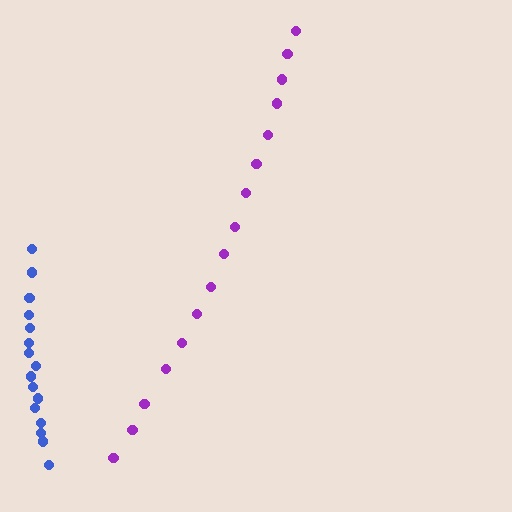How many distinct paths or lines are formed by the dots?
There are 2 distinct paths.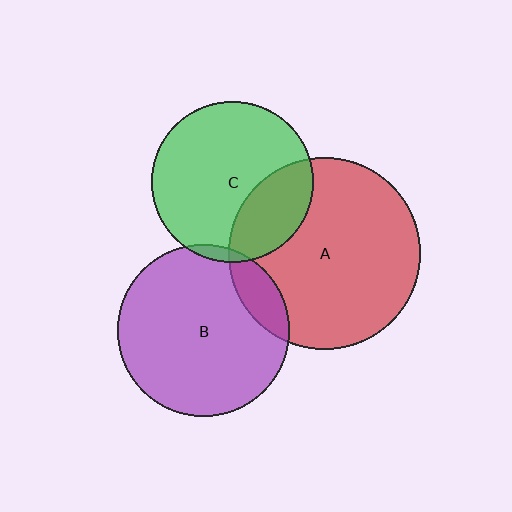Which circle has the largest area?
Circle A (red).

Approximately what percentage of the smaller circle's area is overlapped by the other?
Approximately 25%.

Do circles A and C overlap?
Yes.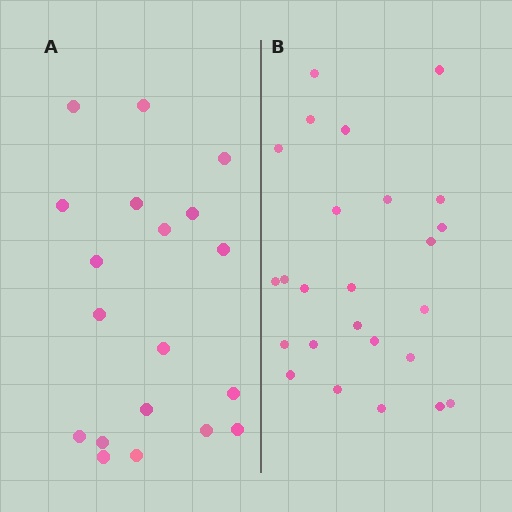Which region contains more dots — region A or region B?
Region B (the right region) has more dots.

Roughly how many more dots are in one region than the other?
Region B has about 6 more dots than region A.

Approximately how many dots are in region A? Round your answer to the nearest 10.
About 20 dots. (The exact count is 19, which rounds to 20.)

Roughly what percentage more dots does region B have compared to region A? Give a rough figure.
About 30% more.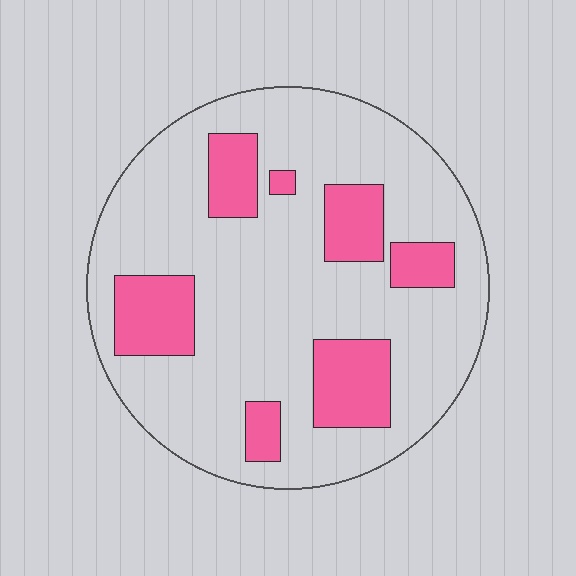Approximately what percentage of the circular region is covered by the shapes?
Approximately 20%.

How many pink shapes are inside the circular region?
7.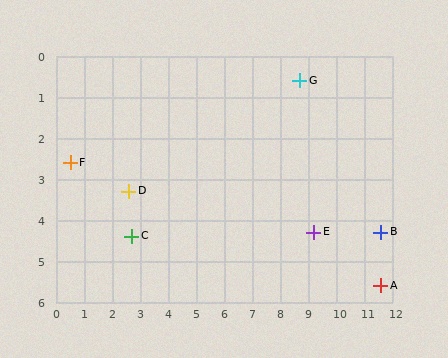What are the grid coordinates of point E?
Point E is at approximately (9.2, 4.3).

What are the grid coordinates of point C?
Point C is at approximately (2.7, 4.4).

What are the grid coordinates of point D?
Point D is at approximately (2.6, 3.3).